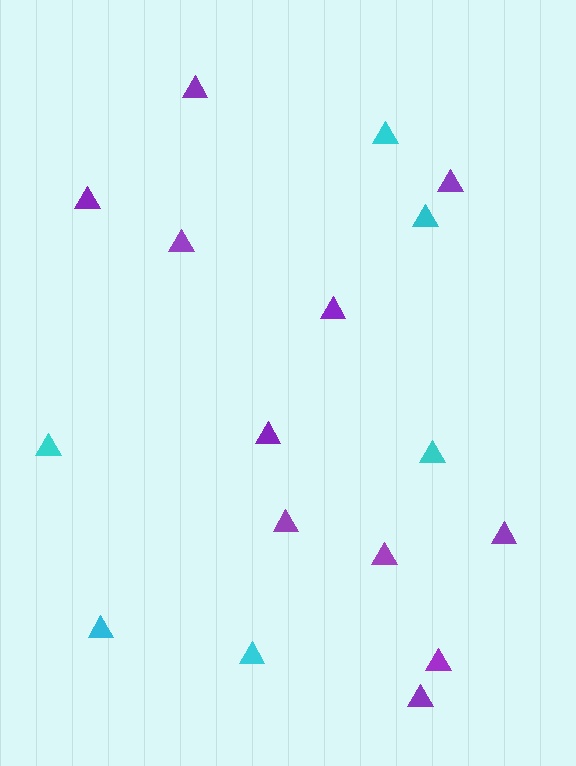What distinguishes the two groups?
There are 2 groups: one group of cyan triangles (6) and one group of purple triangles (11).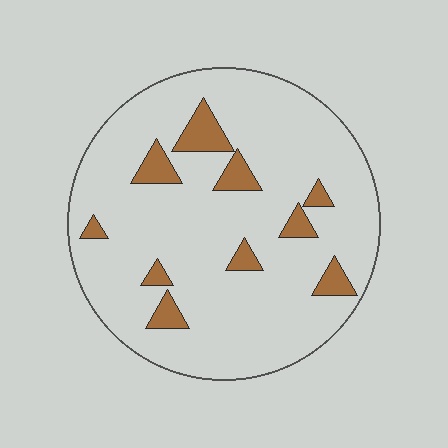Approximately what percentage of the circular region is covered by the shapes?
Approximately 10%.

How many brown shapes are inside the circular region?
10.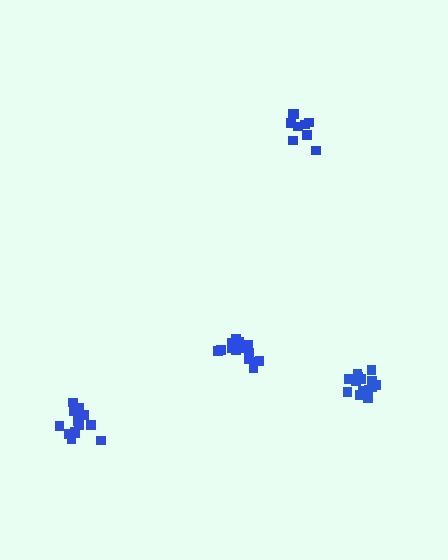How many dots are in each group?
Group 1: 10 dots, Group 2: 15 dots, Group 3: 15 dots, Group 4: 15 dots (55 total).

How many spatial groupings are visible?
There are 4 spatial groupings.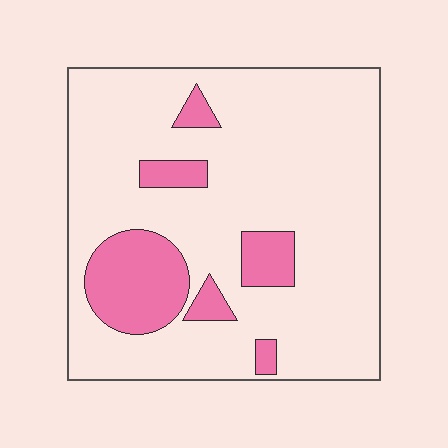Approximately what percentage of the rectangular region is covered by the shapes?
Approximately 15%.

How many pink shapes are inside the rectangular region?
6.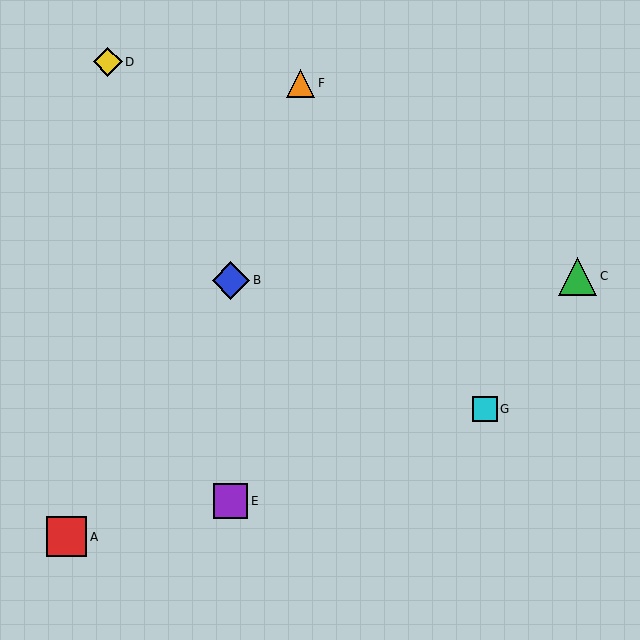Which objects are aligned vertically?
Objects B, E are aligned vertically.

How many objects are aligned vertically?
2 objects (B, E) are aligned vertically.